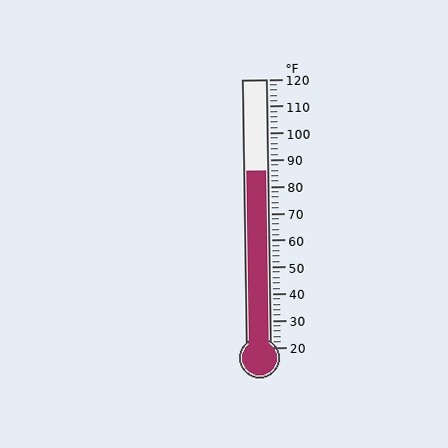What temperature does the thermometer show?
The thermometer shows approximately 86°F.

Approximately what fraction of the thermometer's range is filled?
The thermometer is filled to approximately 65% of its range.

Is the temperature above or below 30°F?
The temperature is above 30°F.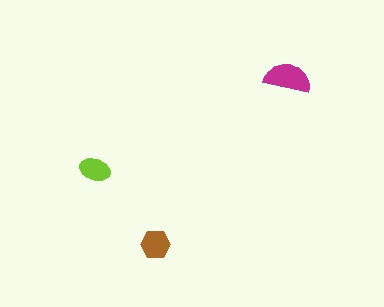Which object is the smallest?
The lime ellipse.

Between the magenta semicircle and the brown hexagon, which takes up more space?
The magenta semicircle.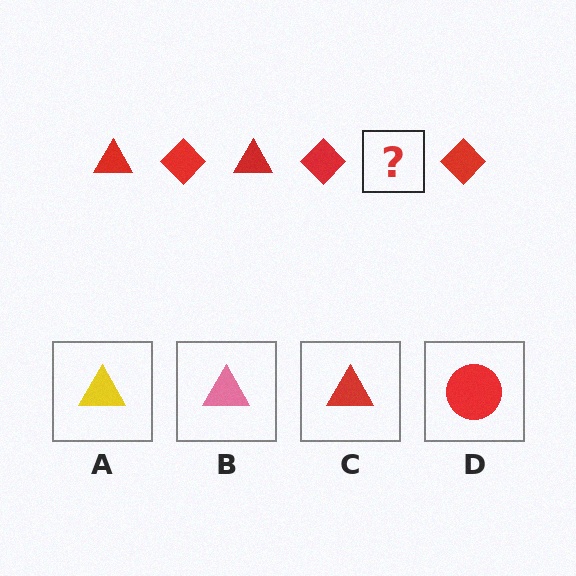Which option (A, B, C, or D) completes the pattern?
C.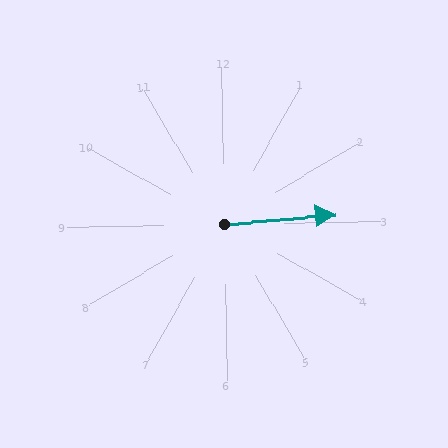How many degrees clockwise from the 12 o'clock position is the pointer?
Approximately 86 degrees.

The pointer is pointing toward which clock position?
Roughly 3 o'clock.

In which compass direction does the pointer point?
East.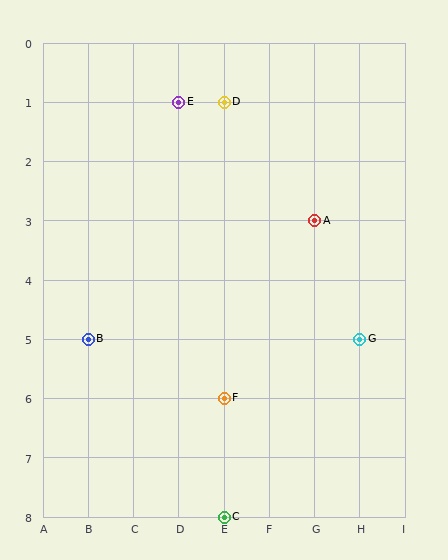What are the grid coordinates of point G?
Point G is at grid coordinates (H, 5).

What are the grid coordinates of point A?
Point A is at grid coordinates (G, 3).